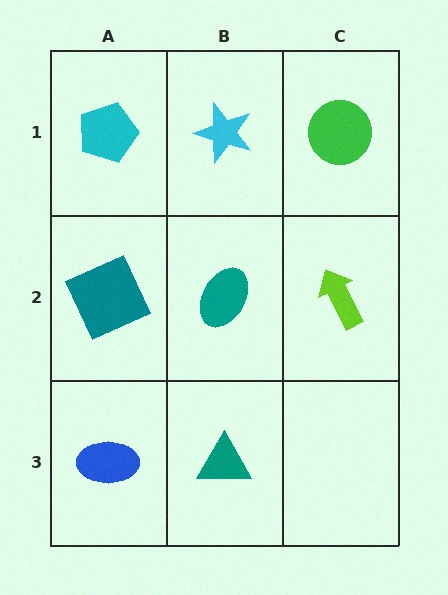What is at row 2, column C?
A lime arrow.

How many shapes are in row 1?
3 shapes.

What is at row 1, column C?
A green circle.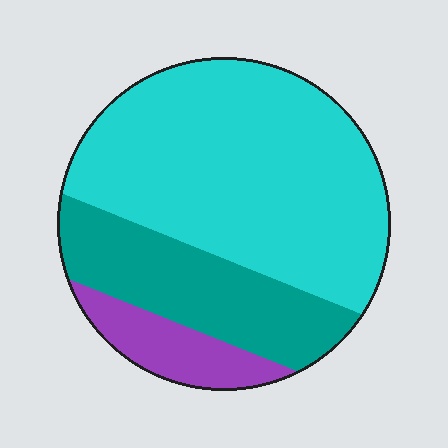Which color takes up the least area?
Purple, at roughly 10%.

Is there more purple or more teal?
Teal.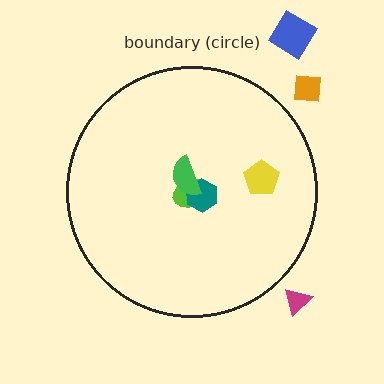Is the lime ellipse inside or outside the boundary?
Inside.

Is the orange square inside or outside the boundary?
Outside.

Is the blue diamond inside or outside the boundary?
Outside.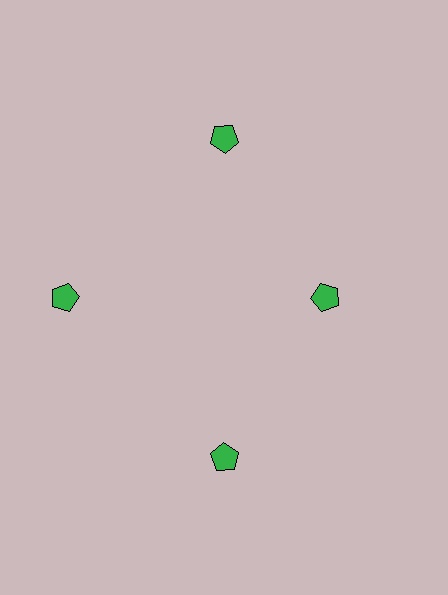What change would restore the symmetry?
The symmetry would be restored by moving it outward, back onto the ring so that all 4 pentagons sit at equal angles and equal distance from the center.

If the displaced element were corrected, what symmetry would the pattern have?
It would have 4-fold rotational symmetry — the pattern would map onto itself every 90 degrees.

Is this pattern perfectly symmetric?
No. The 4 green pentagons are arranged in a ring, but one element near the 3 o'clock position is pulled inward toward the center, breaking the 4-fold rotational symmetry.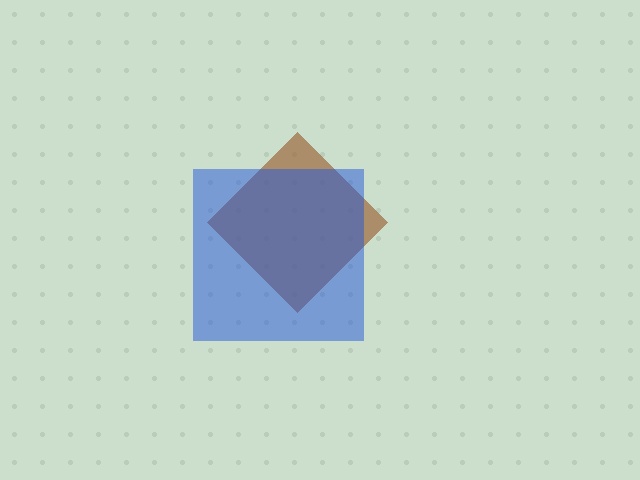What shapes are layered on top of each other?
The layered shapes are: a brown diamond, a blue square.